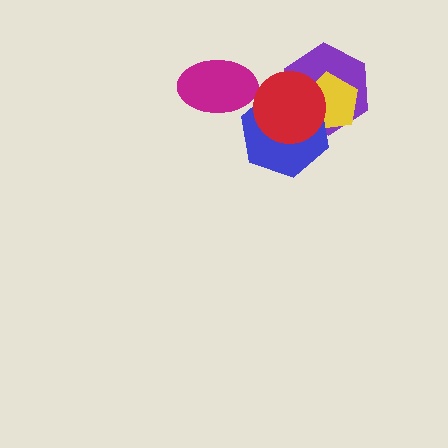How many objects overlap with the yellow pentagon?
3 objects overlap with the yellow pentagon.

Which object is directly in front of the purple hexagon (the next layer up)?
The yellow pentagon is directly in front of the purple hexagon.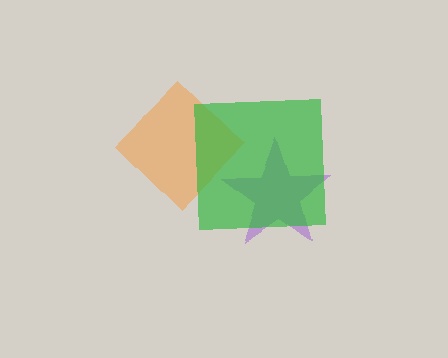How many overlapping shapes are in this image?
There are 3 overlapping shapes in the image.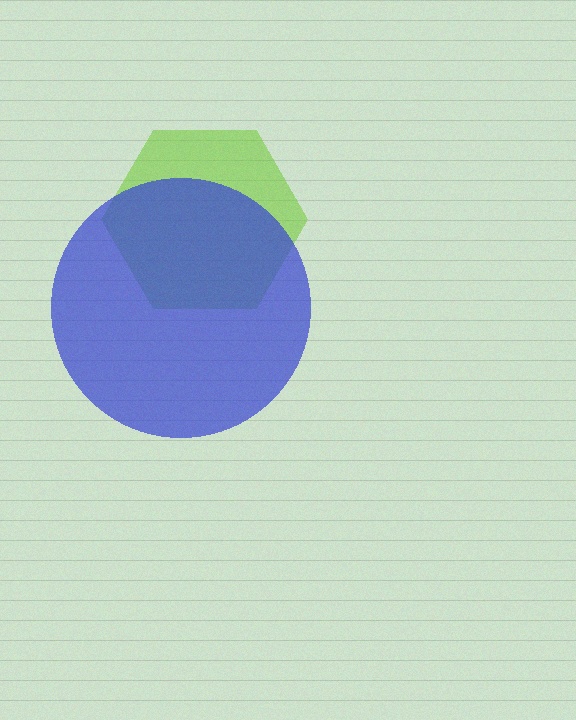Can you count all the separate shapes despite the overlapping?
Yes, there are 2 separate shapes.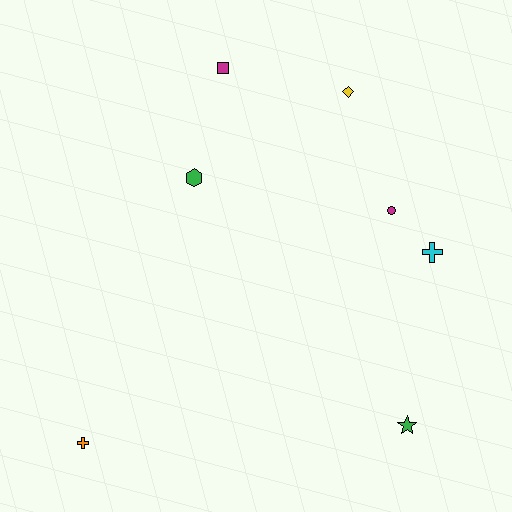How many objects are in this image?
There are 7 objects.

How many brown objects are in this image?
There are no brown objects.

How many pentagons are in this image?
There are no pentagons.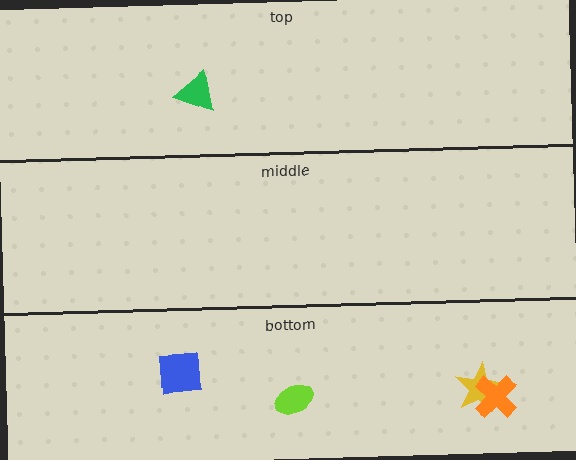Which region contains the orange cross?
The bottom region.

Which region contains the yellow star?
The bottom region.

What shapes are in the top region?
The green triangle.